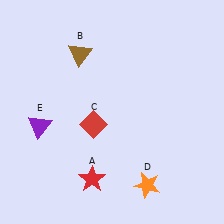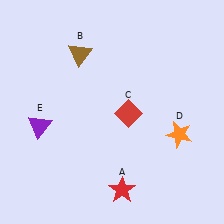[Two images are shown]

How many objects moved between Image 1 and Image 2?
3 objects moved between the two images.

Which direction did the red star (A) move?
The red star (A) moved right.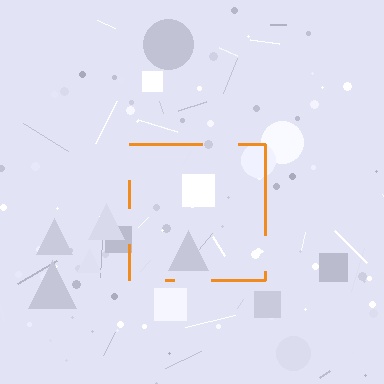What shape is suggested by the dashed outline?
The dashed outline suggests a square.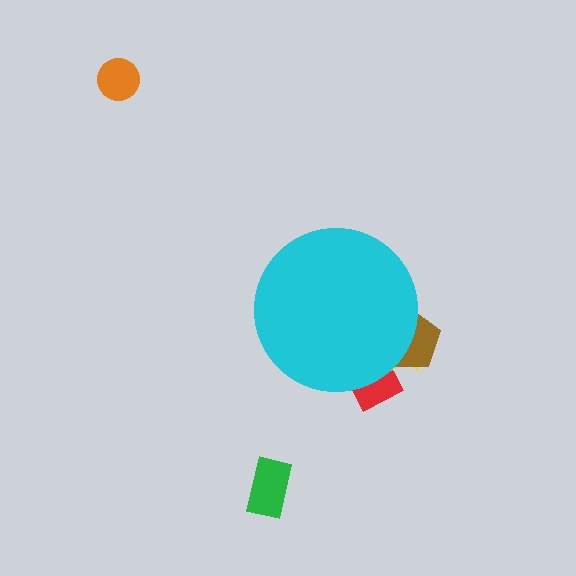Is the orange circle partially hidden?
No, the orange circle is fully visible.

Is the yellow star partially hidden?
Yes, the yellow star is partially hidden behind the cyan circle.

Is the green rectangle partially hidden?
No, the green rectangle is fully visible.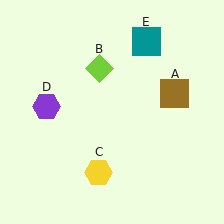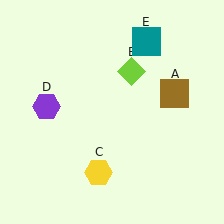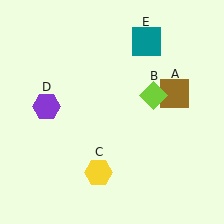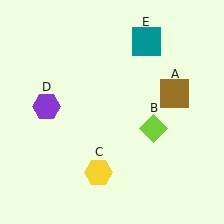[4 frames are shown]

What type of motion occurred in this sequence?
The lime diamond (object B) rotated clockwise around the center of the scene.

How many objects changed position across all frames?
1 object changed position: lime diamond (object B).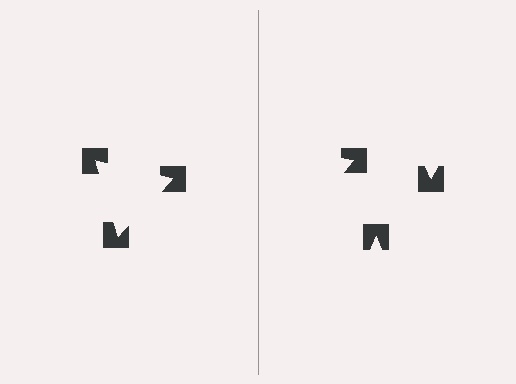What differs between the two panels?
The notched squares are positioned identically on both sides; only the wedge orientations differ. On the left they align to a triangle; on the right they are misaligned.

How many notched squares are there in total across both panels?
6 — 3 on each side.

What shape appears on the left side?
An illusory triangle.